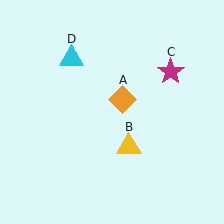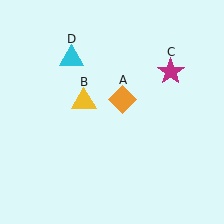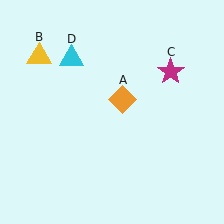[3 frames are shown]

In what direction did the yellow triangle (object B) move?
The yellow triangle (object B) moved up and to the left.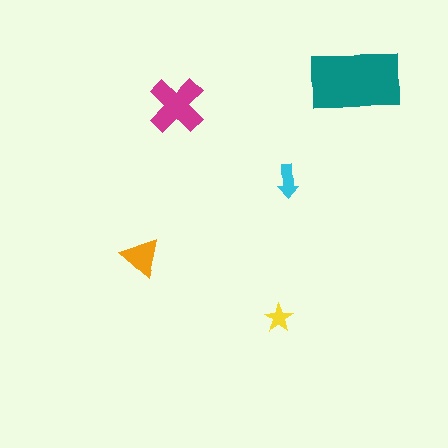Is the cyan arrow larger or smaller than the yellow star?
Larger.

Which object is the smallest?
The yellow star.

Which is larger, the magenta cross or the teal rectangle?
The teal rectangle.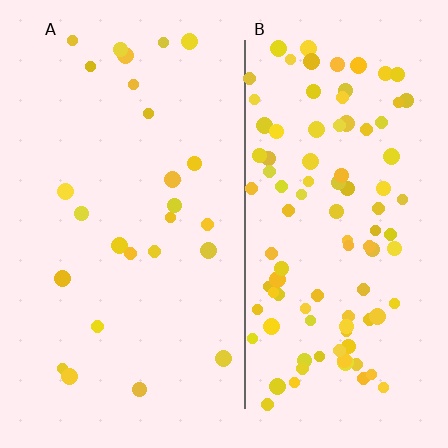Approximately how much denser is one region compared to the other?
Approximately 4.0× — region B over region A.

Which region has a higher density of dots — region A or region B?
B (the right).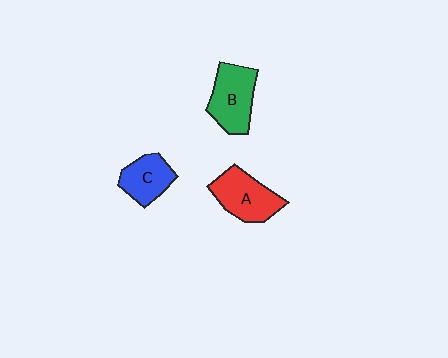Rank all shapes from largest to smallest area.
From largest to smallest: A (red), B (green), C (blue).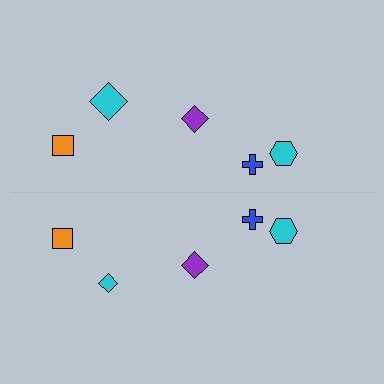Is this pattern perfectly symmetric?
No, the pattern is not perfectly symmetric. The cyan diamond on the bottom side has a different size than its mirror counterpart.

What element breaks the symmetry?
The cyan diamond on the bottom side has a different size than its mirror counterpart.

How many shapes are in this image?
There are 10 shapes in this image.